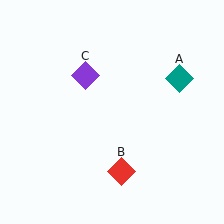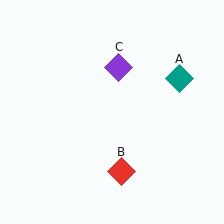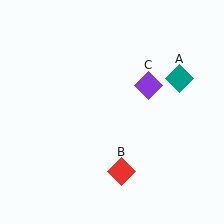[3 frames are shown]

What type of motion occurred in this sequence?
The purple diamond (object C) rotated clockwise around the center of the scene.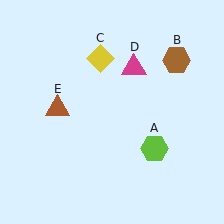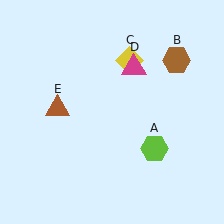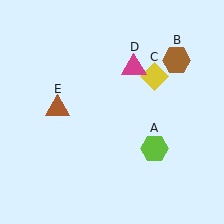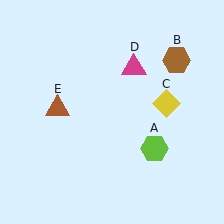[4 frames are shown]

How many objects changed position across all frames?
1 object changed position: yellow diamond (object C).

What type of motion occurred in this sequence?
The yellow diamond (object C) rotated clockwise around the center of the scene.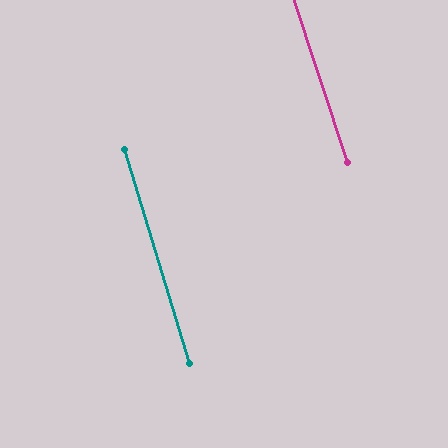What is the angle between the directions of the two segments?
Approximately 2 degrees.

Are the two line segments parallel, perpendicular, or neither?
Parallel — their directions differ by only 1.5°.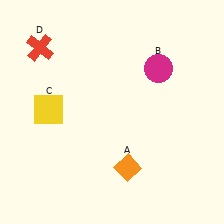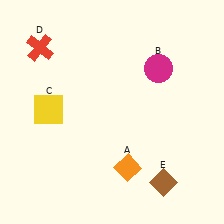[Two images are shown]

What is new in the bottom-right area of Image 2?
A brown diamond (E) was added in the bottom-right area of Image 2.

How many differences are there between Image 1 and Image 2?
There is 1 difference between the two images.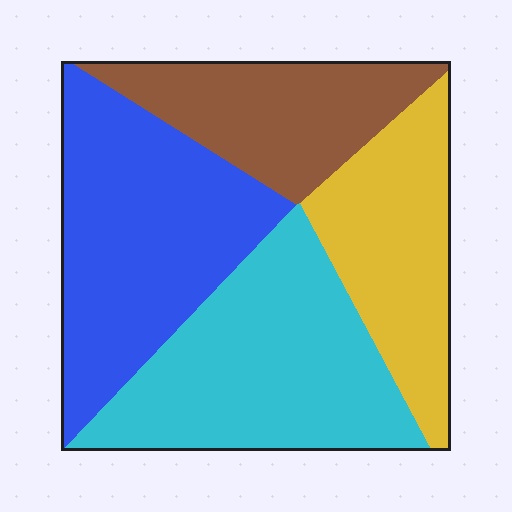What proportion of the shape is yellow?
Yellow covers 21% of the shape.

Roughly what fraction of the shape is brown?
Brown takes up less than a quarter of the shape.